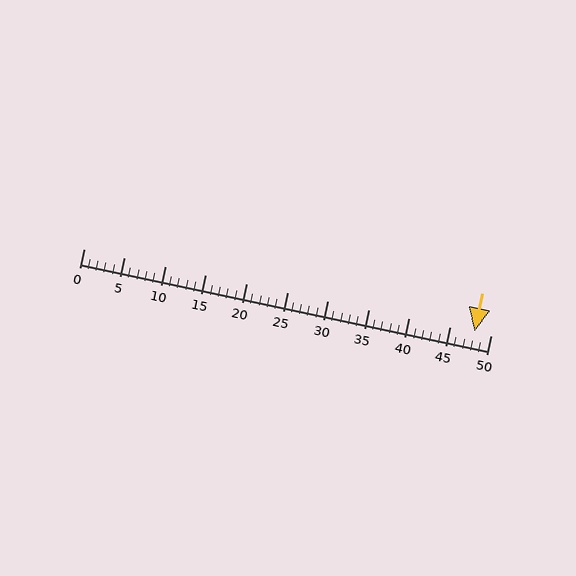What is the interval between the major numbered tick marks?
The major tick marks are spaced 5 units apart.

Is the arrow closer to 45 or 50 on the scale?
The arrow is closer to 50.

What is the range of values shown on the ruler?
The ruler shows values from 0 to 50.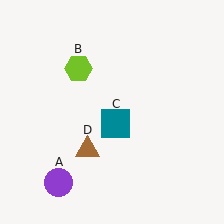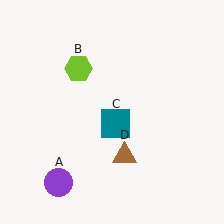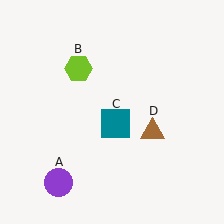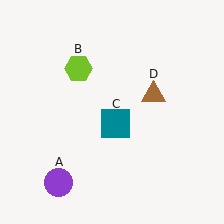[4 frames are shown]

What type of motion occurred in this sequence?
The brown triangle (object D) rotated counterclockwise around the center of the scene.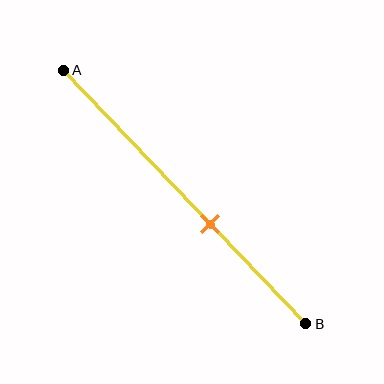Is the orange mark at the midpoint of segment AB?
No, the mark is at about 60% from A, not at the 50% midpoint.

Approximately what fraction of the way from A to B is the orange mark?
The orange mark is approximately 60% of the way from A to B.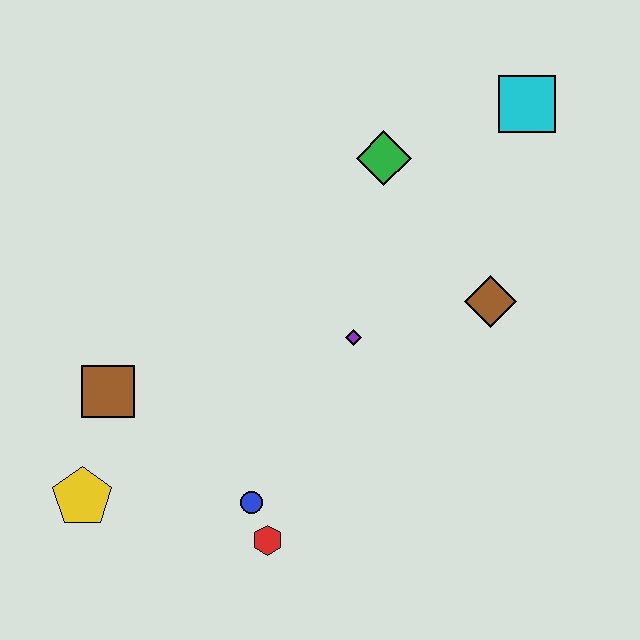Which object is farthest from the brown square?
The cyan square is farthest from the brown square.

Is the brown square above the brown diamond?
No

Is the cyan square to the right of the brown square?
Yes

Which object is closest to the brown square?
The yellow pentagon is closest to the brown square.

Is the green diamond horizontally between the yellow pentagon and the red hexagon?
No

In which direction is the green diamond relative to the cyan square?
The green diamond is to the left of the cyan square.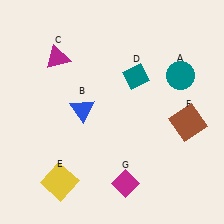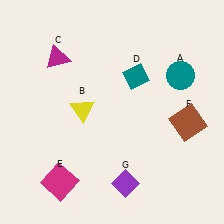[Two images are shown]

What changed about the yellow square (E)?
In Image 1, E is yellow. In Image 2, it changed to magenta.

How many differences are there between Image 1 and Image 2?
There are 3 differences between the two images.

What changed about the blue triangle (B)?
In Image 1, B is blue. In Image 2, it changed to yellow.